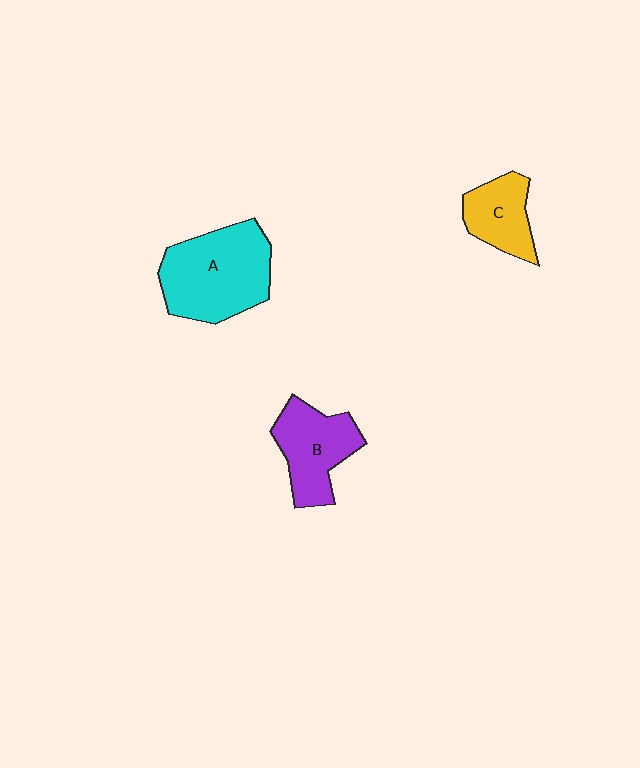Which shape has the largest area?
Shape A (cyan).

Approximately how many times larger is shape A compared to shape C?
Approximately 2.0 times.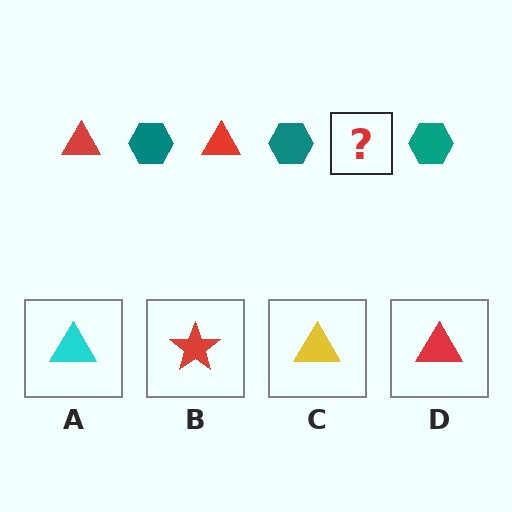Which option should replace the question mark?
Option D.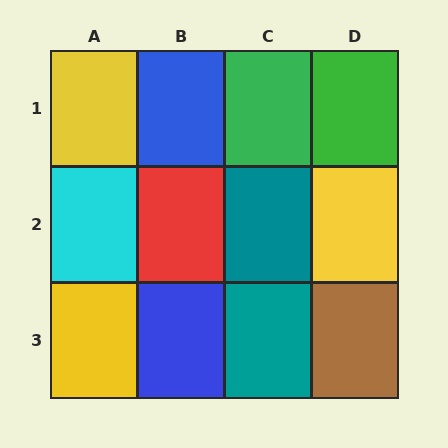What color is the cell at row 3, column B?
Blue.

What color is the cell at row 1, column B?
Blue.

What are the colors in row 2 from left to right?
Cyan, red, teal, yellow.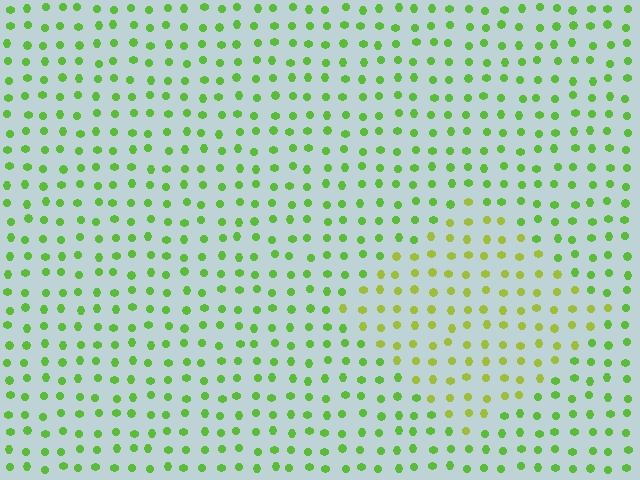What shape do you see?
I see a diamond.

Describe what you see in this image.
The image is filled with small lime elements in a uniform arrangement. A diamond-shaped region is visible where the elements are tinted to a slightly different hue, forming a subtle color boundary.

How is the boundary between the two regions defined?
The boundary is defined purely by a slight shift in hue (about 30 degrees). Spacing, size, and orientation are identical on both sides.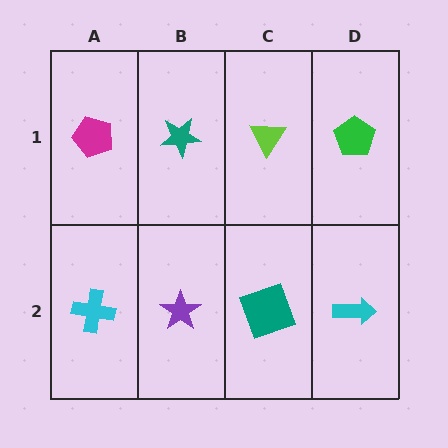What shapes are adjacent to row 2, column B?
A teal star (row 1, column B), a cyan cross (row 2, column A), a teal square (row 2, column C).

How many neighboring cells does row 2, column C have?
3.